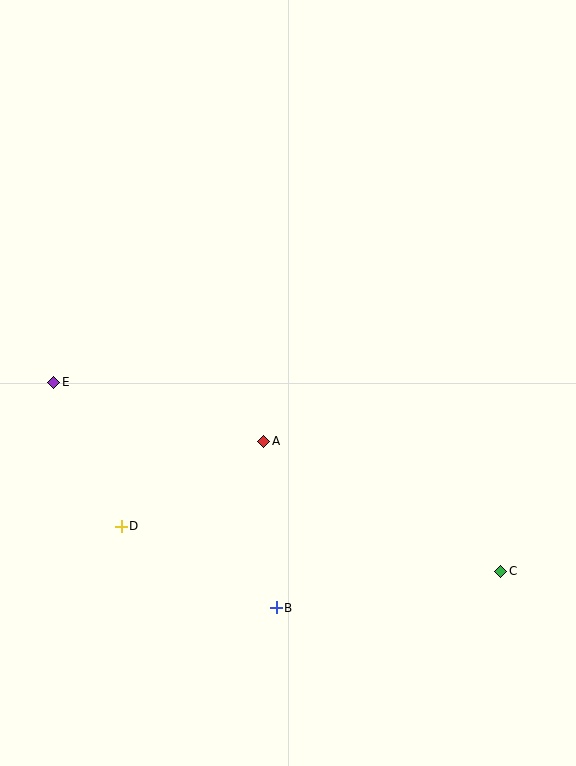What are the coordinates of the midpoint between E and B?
The midpoint between E and B is at (165, 495).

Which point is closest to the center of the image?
Point A at (264, 441) is closest to the center.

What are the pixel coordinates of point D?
Point D is at (121, 526).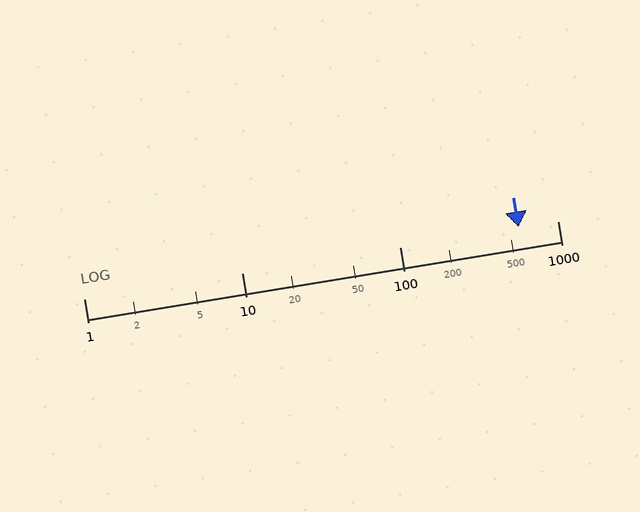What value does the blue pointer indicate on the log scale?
The pointer indicates approximately 570.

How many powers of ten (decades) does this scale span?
The scale spans 3 decades, from 1 to 1000.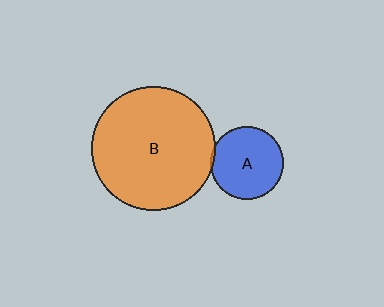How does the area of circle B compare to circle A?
Approximately 2.9 times.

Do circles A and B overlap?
Yes.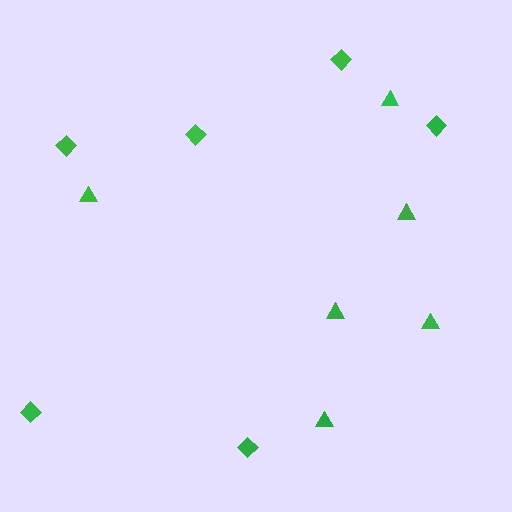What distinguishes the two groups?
There are 2 groups: one group of triangles (6) and one group of diamonds (6).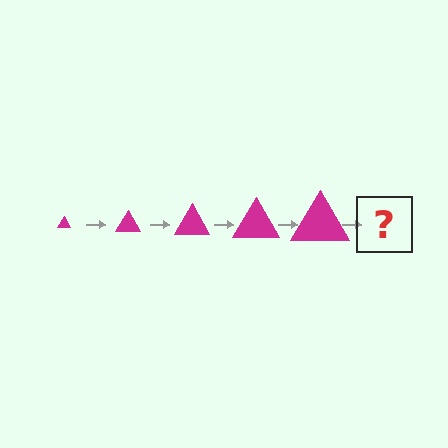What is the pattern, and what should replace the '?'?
The pattern is that the triangle gets progressively larger each step. The '?' should be a magenta triangle, larger than the previous one.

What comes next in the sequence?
The next element should be a magenta triangle, larger than the previous one.